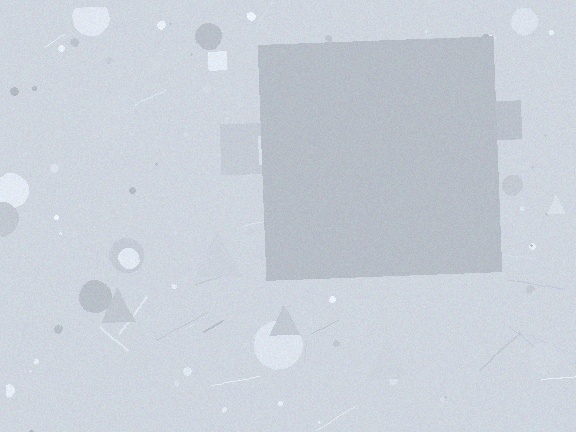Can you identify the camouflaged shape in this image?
The camouflaged shape is a square.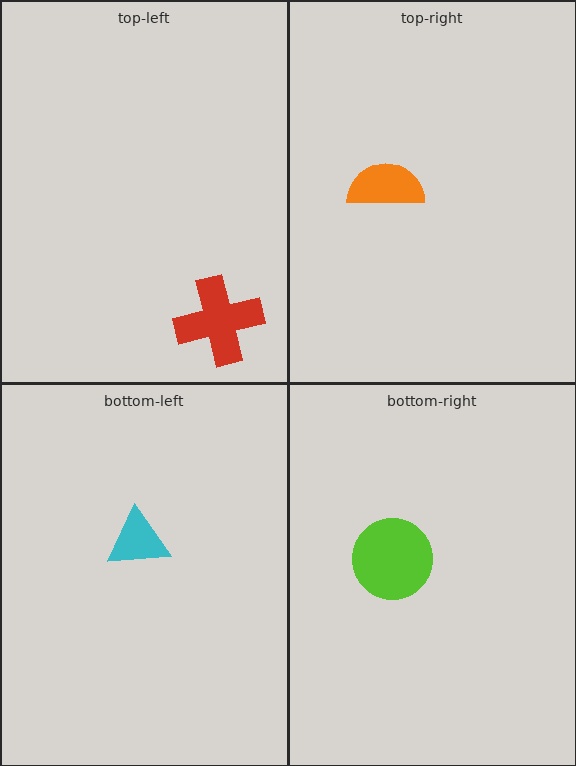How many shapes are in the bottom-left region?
1.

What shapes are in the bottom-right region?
The lime circle.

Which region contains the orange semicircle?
The top-right region.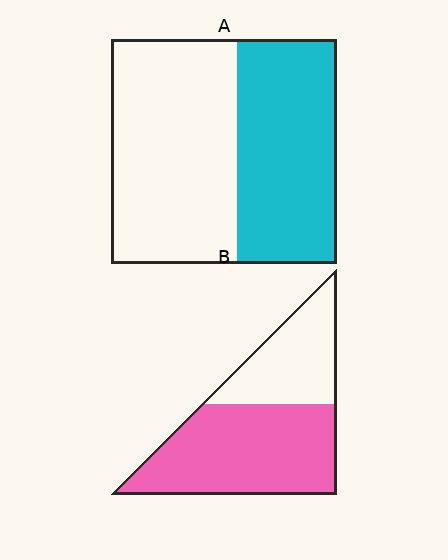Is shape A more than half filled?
No.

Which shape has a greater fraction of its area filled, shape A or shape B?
Shape B.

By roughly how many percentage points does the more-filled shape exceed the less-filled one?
By roughly 20 percentage points (B over A).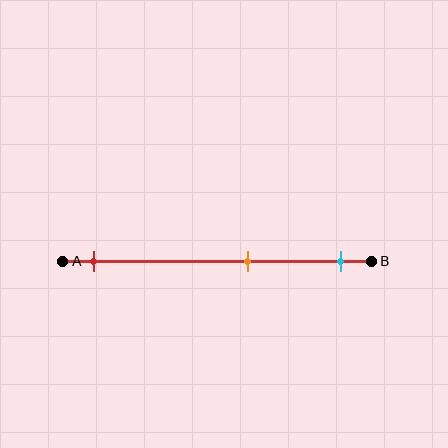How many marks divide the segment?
There are 3 marks dividing the segment.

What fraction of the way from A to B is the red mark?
The red mark is approximately 10% (0.1) of the way from A to B.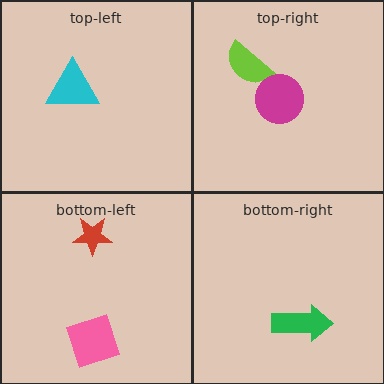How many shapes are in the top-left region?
1.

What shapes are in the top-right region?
The lime semicircle, the magenta circle.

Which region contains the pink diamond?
The bottom-left region.